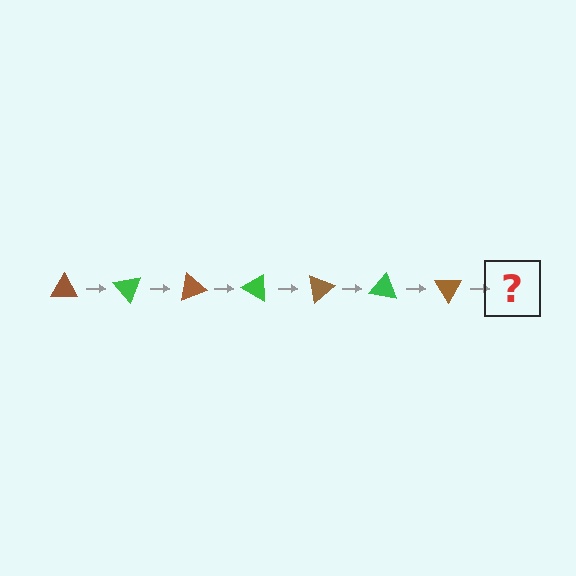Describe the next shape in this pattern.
It should be a green triangle, rotated 350 degrees from the start.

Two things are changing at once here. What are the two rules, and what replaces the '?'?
The two rules are that it rotates 50 degrees each step and the color cycles through brown and green. The '?' should be a green triangle, rotated 350 degrees from the start.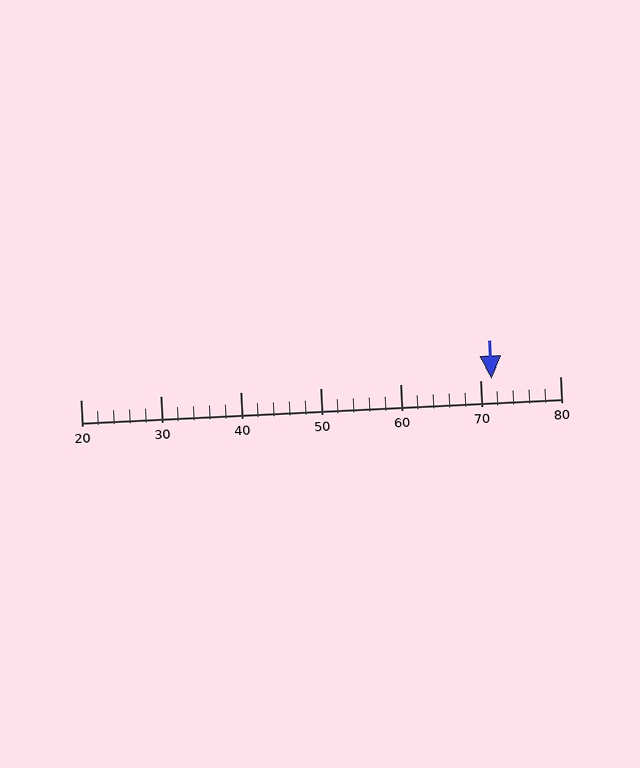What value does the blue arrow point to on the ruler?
The blue arrow points to approximately 71.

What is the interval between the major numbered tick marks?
The major tick marks are spaced 10 units apart.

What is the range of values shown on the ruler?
The ruler shows values from 20 to 80.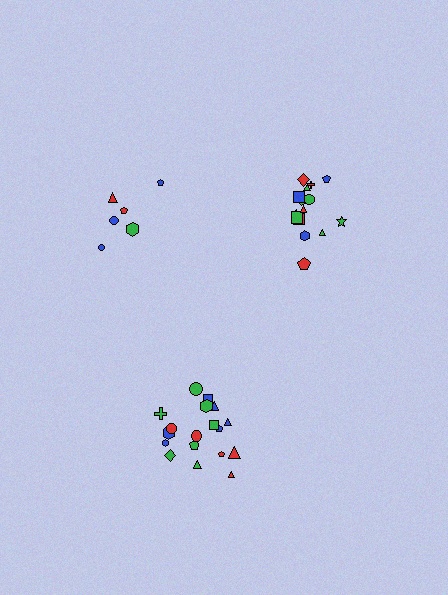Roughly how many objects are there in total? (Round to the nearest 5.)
Roughly 40 objects in total.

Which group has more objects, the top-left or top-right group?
The top-right group.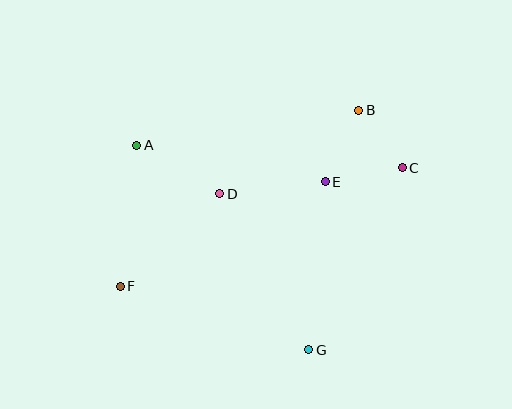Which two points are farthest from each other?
Points C and F are farthest from each other.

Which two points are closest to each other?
Points B and C are closest to each other.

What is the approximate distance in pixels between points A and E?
The distance between A and E is approximately 192 pixels.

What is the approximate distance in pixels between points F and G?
The distance between F and G is approximately 199 pixels.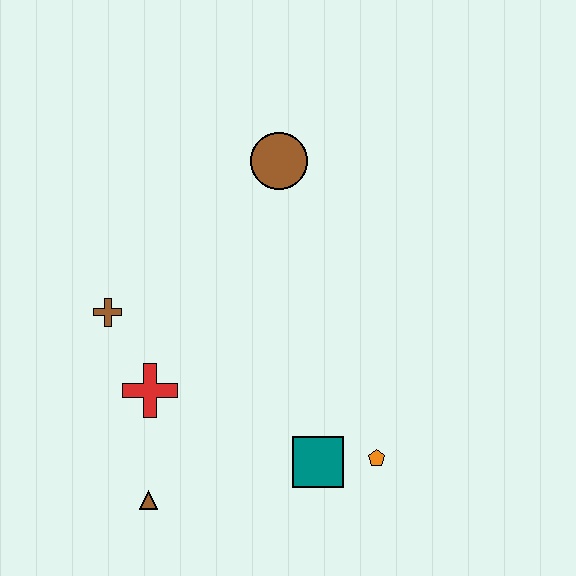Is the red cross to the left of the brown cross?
No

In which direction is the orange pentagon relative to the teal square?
The orange pentagon is to the right of the teal square.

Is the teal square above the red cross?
No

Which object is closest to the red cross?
The brown cross is closest to the red cross.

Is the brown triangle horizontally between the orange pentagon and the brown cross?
Yes